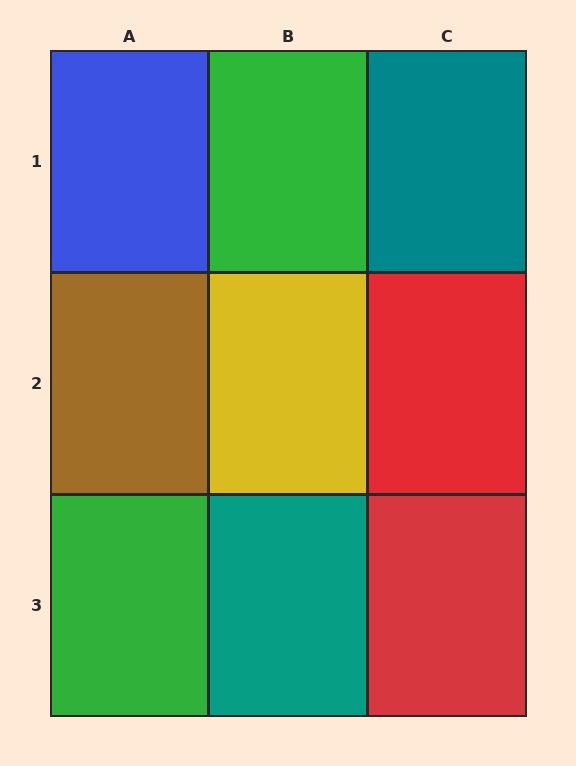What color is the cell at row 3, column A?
Green.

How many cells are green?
2 cells are green.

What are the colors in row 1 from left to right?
Blue, green, teal.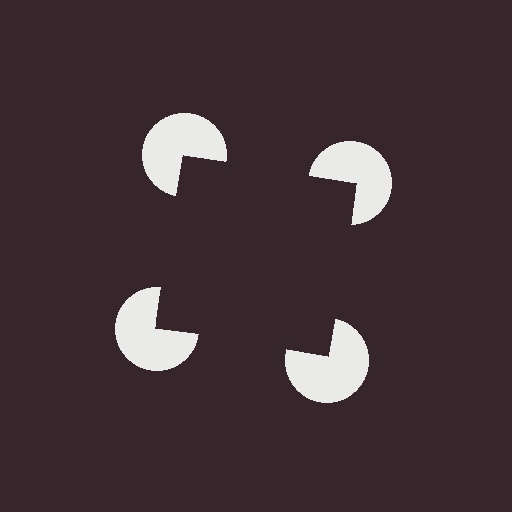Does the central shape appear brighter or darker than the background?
It typically appears slightly darker than the background, even though no actual brightness change is drawn.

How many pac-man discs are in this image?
There are 4 — one at each vertex of the illusory square.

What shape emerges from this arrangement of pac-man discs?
An illusory square — its edges are inferred from the aligned wedge cuts in the pac-man discs, not physically drawn.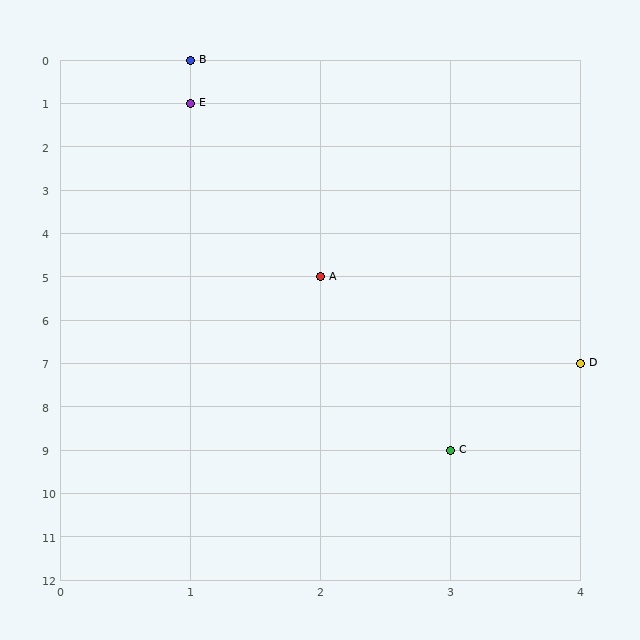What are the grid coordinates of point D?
Point D is at grid coordinates (4, 7).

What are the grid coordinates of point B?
Point B is at grid coordinates (1, 0).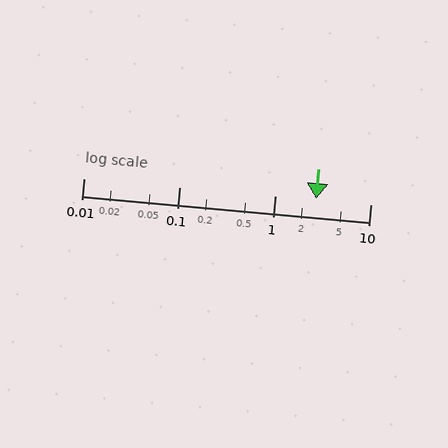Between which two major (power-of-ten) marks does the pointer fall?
The pointer is between 1 and 10.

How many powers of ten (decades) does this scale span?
The scale spans 3 decades, from 0.01 to 10.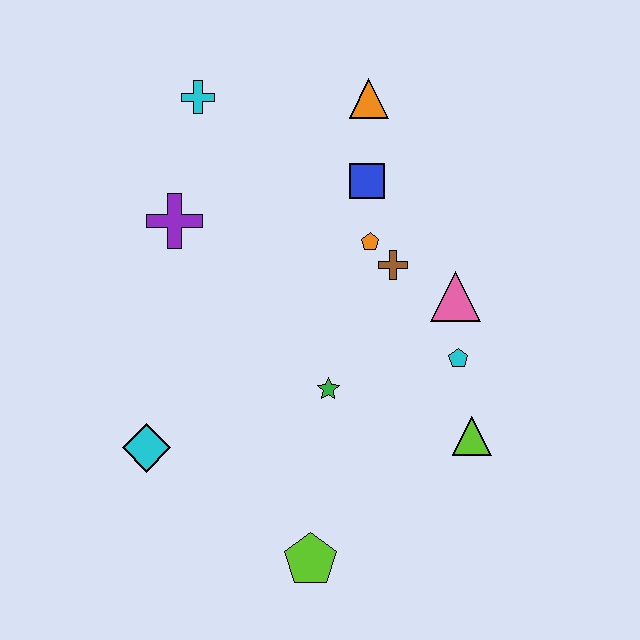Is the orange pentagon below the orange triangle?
Yes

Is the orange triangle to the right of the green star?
Yes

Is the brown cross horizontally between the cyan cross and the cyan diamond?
No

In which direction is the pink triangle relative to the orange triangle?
The pink triangle is below the orange triangle.